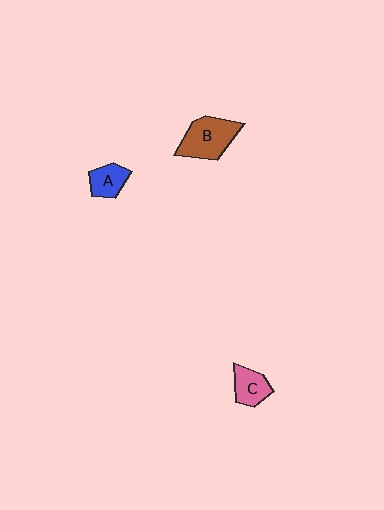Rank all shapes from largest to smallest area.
From largest to smallest: B (brown), C (pink), A (blue).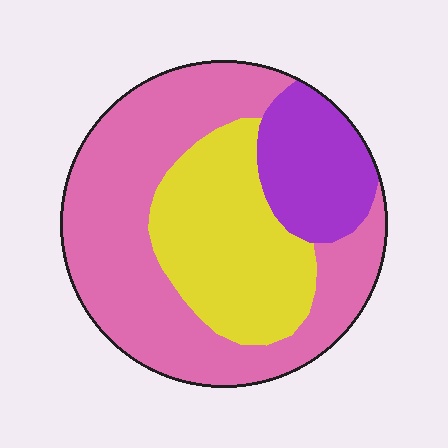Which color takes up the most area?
Pink, at roughly 55%.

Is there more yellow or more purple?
Yellow.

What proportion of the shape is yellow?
Yellow covers about 30% of the shape.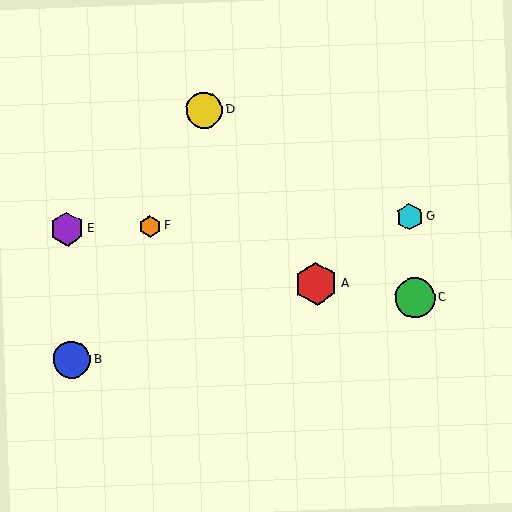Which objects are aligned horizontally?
Objects E, F, G are aligned horizontally.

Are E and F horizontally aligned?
Yes, both are at y≈229.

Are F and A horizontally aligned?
No, F is at y≈226 and A is at y≈284.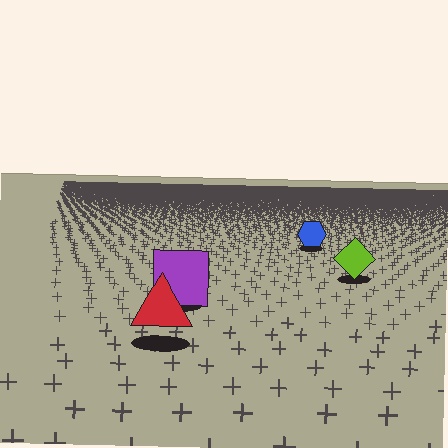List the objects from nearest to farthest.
From nearest to farthest: the red triangle, the purple square, the lime diamond, the blue hexagon.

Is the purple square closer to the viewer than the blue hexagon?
Yes. The purple square is closer — you can tell from the texture gradient: the ground texture is coarser near it.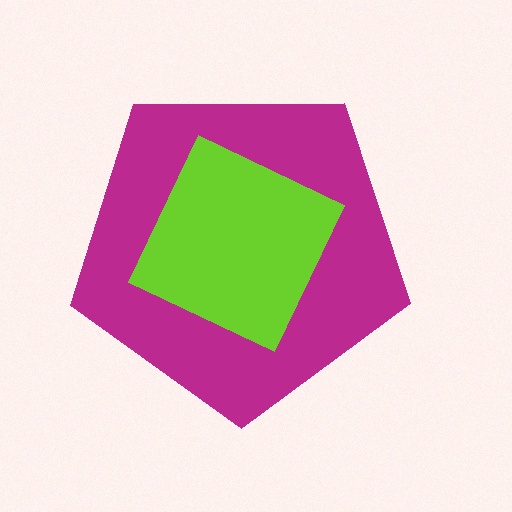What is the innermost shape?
The lime square.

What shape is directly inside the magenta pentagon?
The lime square.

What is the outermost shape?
The magenta pentagon.